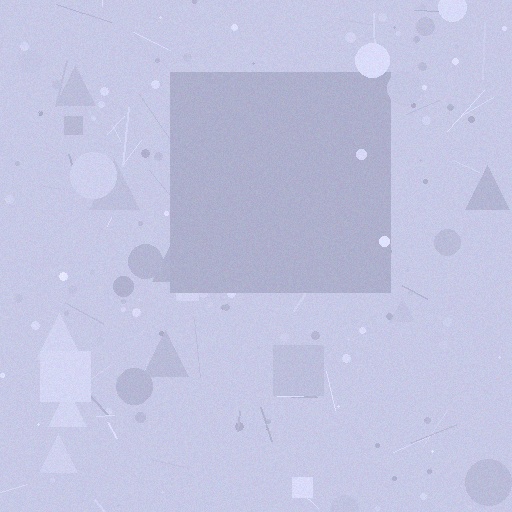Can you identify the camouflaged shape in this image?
The camouflaged shape is a square.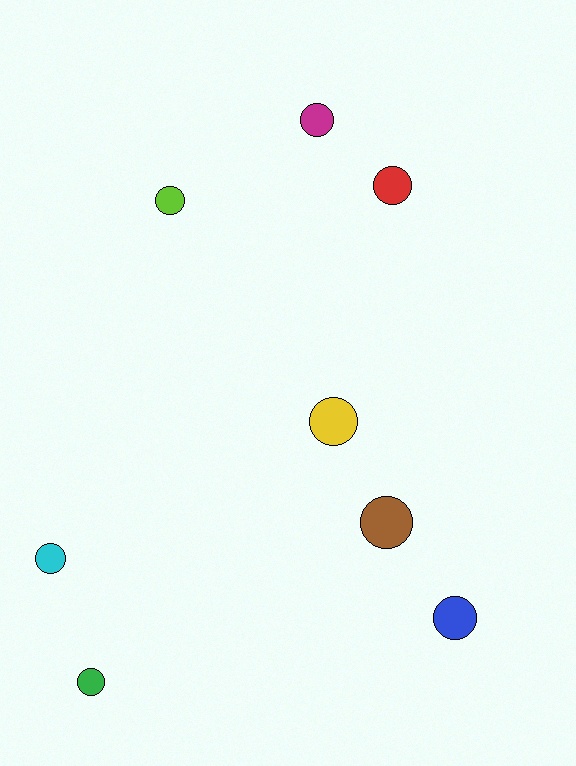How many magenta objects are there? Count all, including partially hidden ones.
There is 1 magenta object.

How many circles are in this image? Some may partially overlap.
There are 8 circles.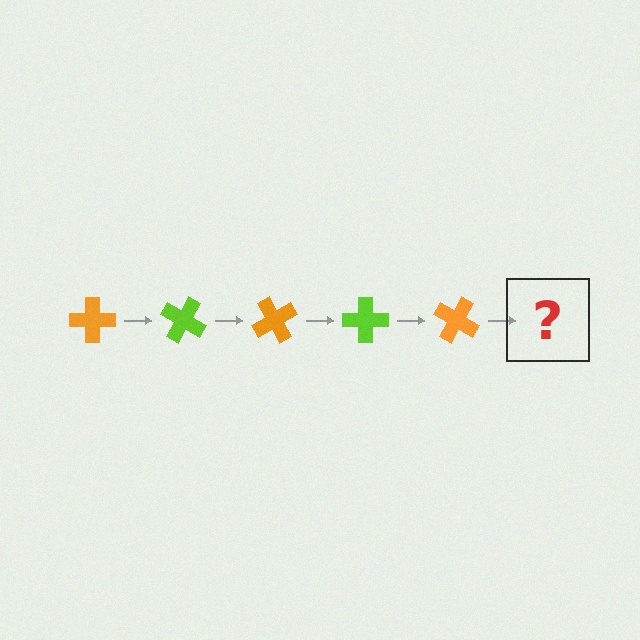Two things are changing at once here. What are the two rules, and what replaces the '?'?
The two rules are that it rotates 30 degrees each step and the color cycles through orange and lime. The '?' should be a lime cross, rotated 150 degrees from the start.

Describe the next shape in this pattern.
It should be a lime cross, rotated 150 degrees from the start.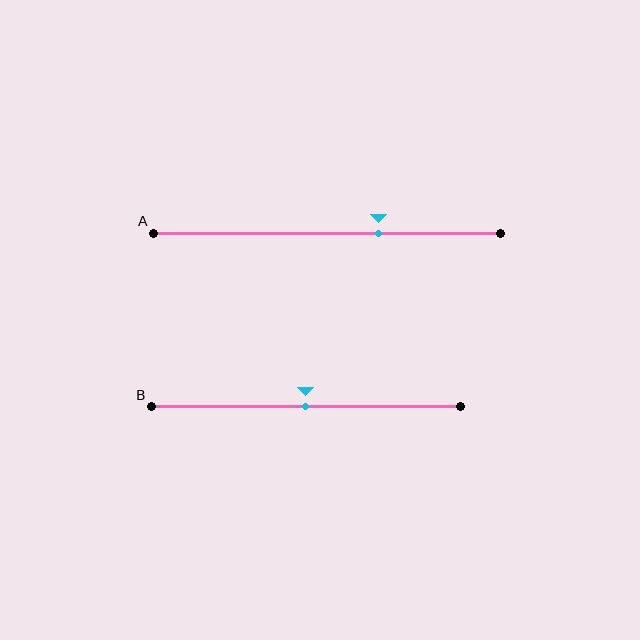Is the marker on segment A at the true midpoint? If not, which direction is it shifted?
No, the marker on segment A is shifted to the right by about 15% of the segment length.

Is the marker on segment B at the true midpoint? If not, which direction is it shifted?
Yes, the marker on segment B is at the true midpoint.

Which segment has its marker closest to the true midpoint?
Segment B has its marker closest to the true midpoint.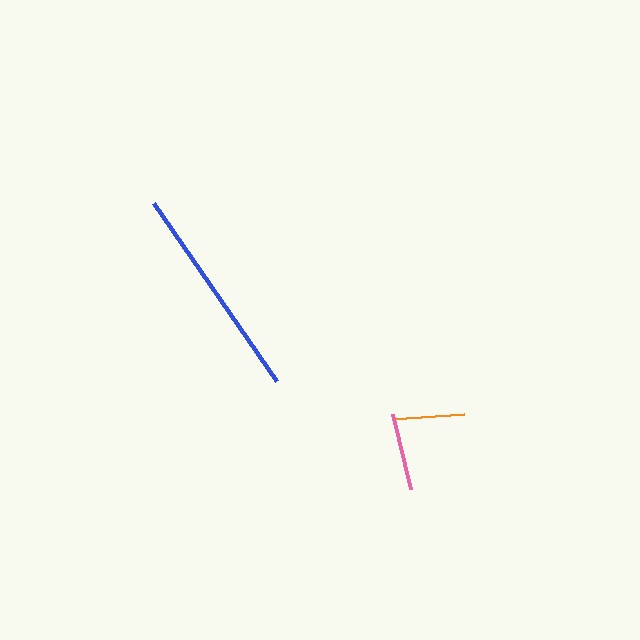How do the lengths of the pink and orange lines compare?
The pink and orange lines are approximately the same length.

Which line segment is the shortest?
The orange line is the shortest at approximately 72 pixels.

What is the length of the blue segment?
The blue segment is approximately 217 pixels long.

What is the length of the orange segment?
The orange segment is approximately 72 pixels long.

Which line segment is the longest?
The blue line is the longest at approximately 217 pixels.